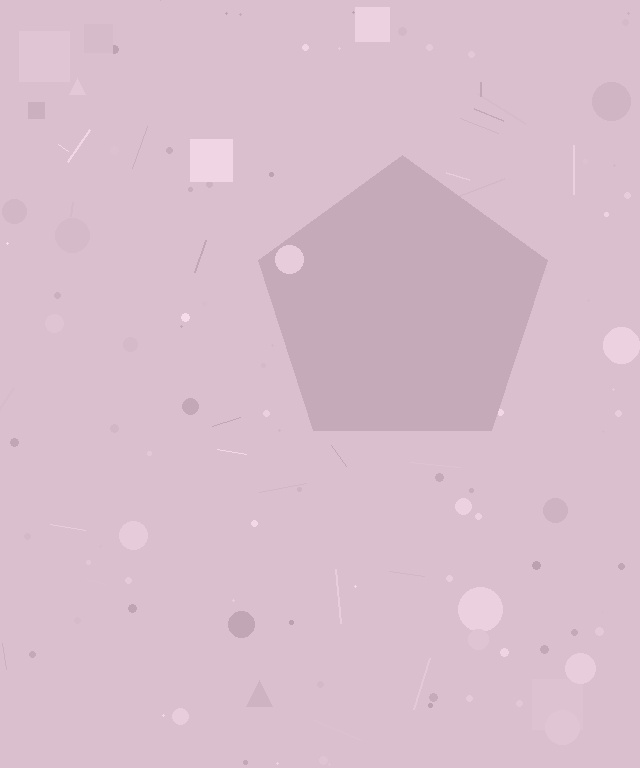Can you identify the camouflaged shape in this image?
The camouflaged shape is a pentagon.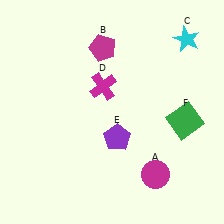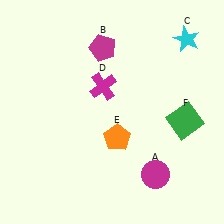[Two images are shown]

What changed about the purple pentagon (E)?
In Image 1, E is purple. In Image 2, it changed to orange.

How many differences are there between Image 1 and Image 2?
There is 1 difference between the two images.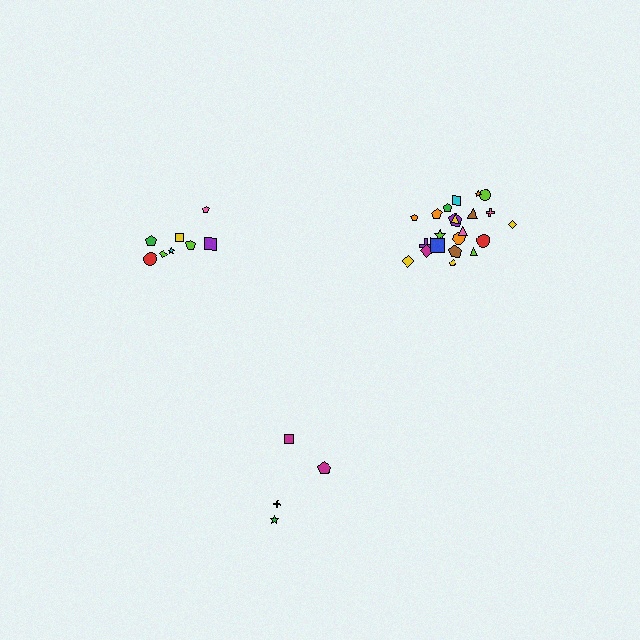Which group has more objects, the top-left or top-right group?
The top-right group.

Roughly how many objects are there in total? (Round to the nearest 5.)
Roughly 35 objects in total.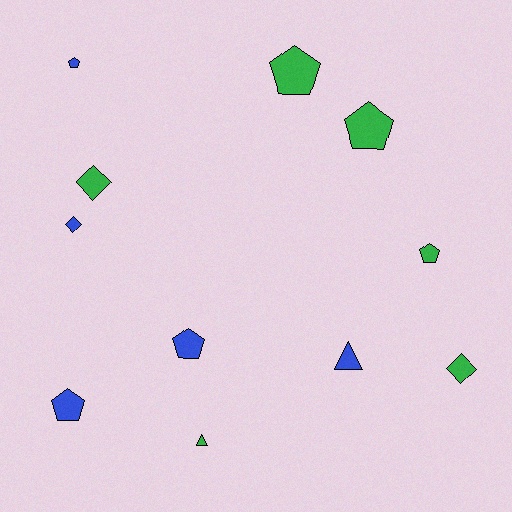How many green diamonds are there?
There are 2 green diamonds.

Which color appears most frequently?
Green, with 6 objects.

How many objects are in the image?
There are 11 objects.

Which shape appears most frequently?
Pentagon, with 6 objects.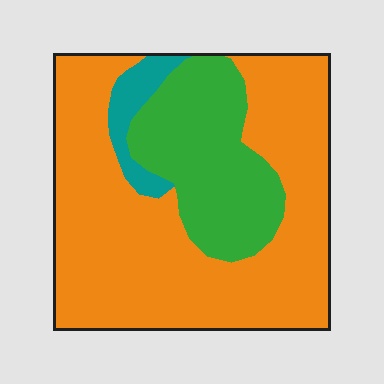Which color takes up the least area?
Teal, at roughly 5%.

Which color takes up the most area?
Orange, at roughly 70%.